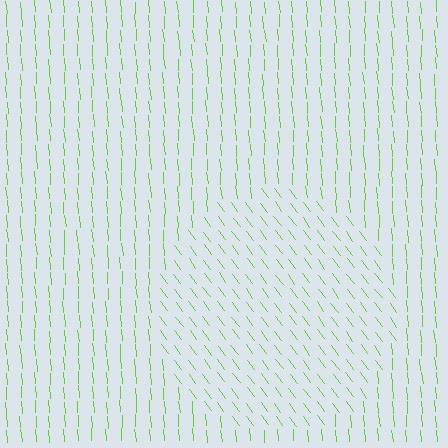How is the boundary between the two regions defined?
The boundary is defined purely by a change in line orientation (approximately 32 degrees difference). All lines are the same color and thickness.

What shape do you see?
I see a circle.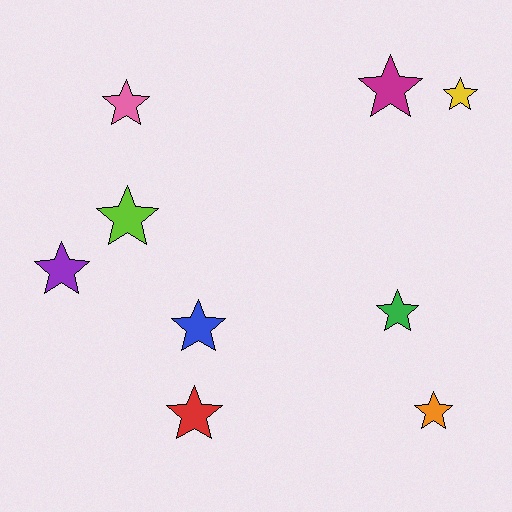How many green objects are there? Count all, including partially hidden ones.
There is 1 green object.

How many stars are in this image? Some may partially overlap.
There are 9 stars.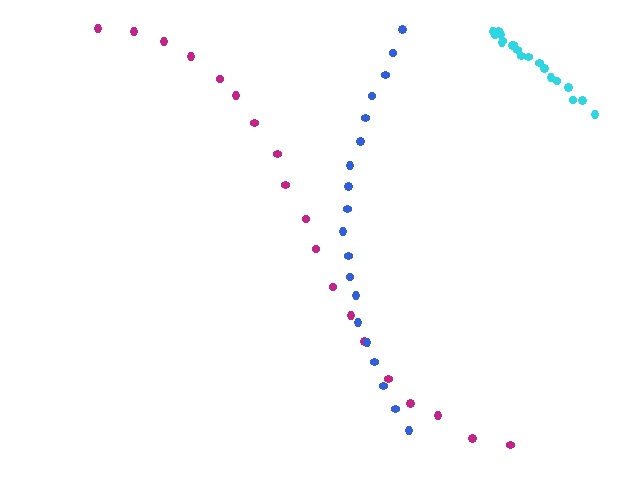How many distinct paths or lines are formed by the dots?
There are 3 distinct paths.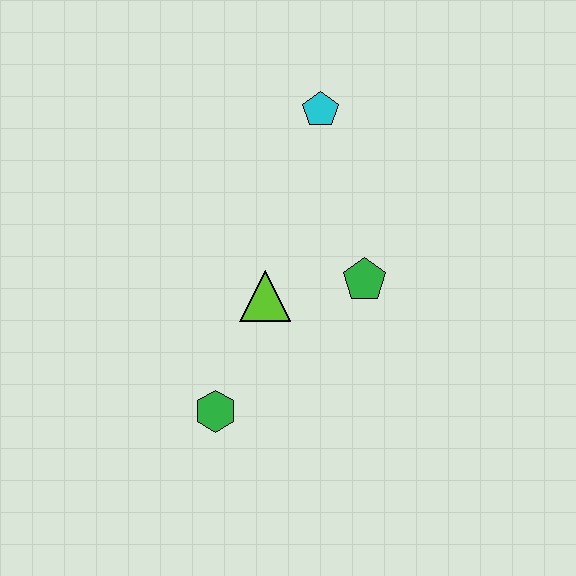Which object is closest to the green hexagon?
The lime triangle is closest to the green hexagon.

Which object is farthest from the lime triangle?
The cyan pentagon is farthest from the lime triangle.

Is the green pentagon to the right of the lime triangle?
Yes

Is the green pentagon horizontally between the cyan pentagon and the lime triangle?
No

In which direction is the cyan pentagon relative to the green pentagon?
The cyan pentagon is above the green pentagon.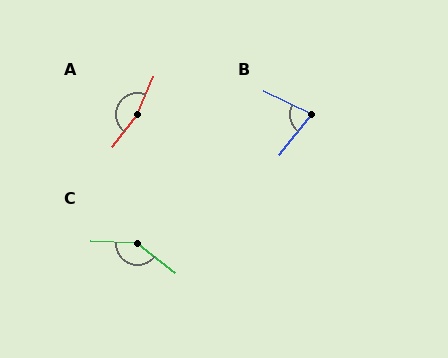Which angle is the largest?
A, at approximately 165 degrees.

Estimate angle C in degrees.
Approximately 145 degrees.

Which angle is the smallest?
B, at approximately 78 degrees.